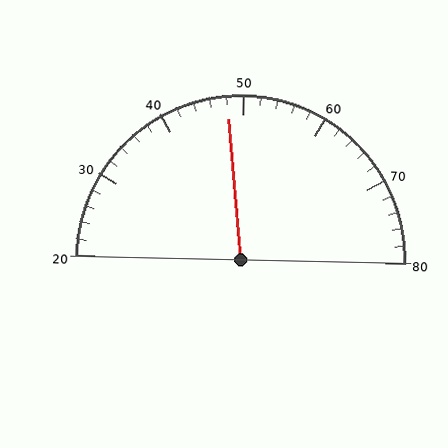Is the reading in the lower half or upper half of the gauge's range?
The reading is in the lower half of the range (20 to 80).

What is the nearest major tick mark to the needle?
The nearest major tick mark is 50.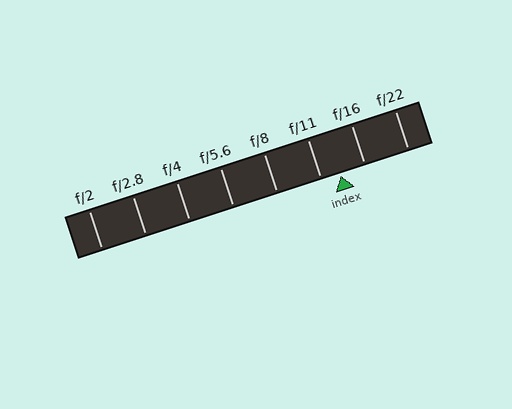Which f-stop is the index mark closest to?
The index mark is closest to f/11.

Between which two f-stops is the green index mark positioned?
The index mark is between f/11 and f/16.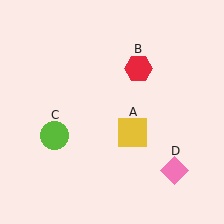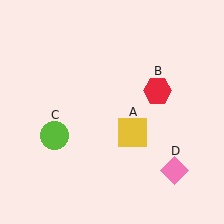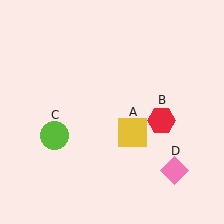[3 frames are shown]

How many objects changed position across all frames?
1 object changed position: red hexagon (object B).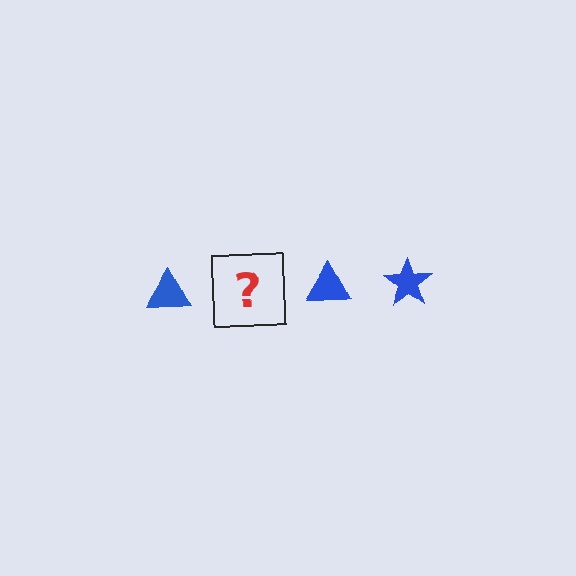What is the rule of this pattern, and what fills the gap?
The rule is that the pattern cycles through triangle, star shapes in blue. The gap should be filled with a blue star.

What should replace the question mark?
The question mark should be replaced with a blue star.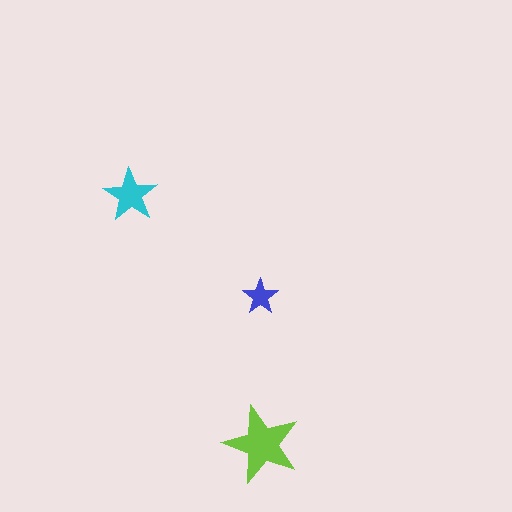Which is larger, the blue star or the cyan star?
The cyan one.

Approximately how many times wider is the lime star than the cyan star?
About 1.5 times wider.